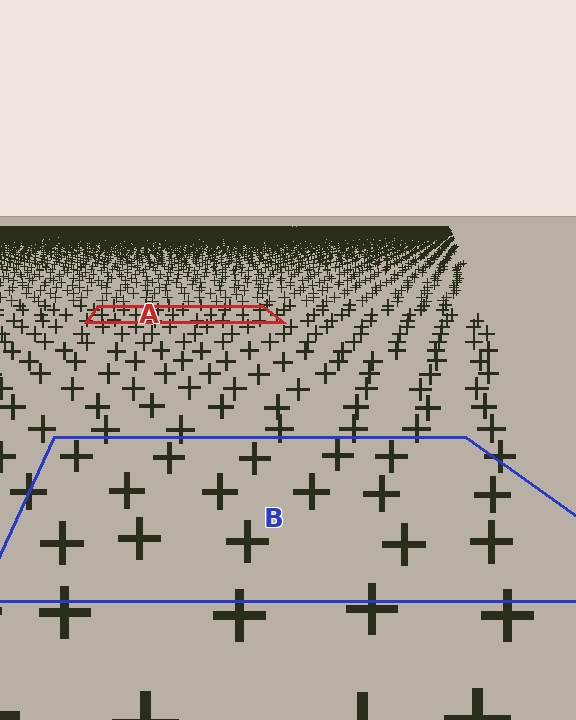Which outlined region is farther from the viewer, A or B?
Region A is farther from the viewer — the texture elements inside it appear smaller and more densely packed.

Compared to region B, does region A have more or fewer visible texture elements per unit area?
Region A has more texture elements per unit area — they are packed more densely because it is farther away.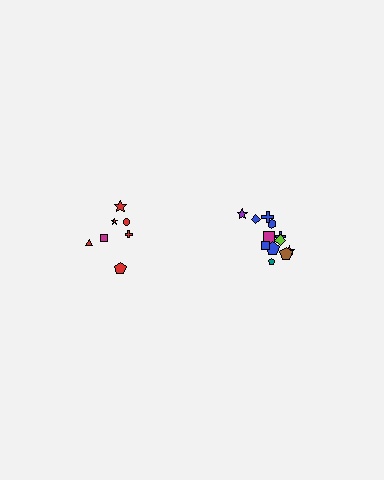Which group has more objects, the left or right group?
The right group.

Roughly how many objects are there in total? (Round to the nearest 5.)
Roughly 20 objects in total.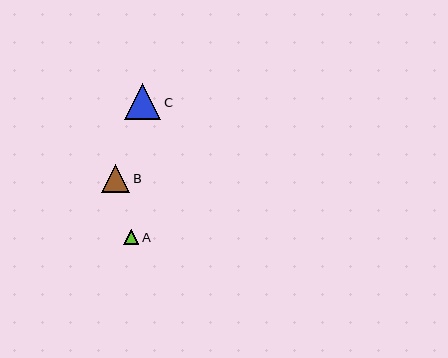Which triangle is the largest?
Triangle C is the largest with a size of approximately 36 pixels.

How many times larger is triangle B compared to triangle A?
Triangle B is approximately 1.8 times the size of triangle A.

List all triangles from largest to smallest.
From largest to smallest: C, B, A.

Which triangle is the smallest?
Triangle A is the smallest with a size of approximately 15 pixels.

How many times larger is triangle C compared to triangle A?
Triangle C is approximately 2.4 times the size of triangle A.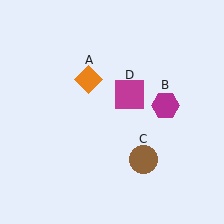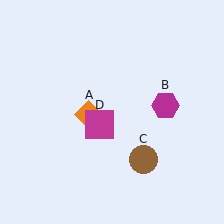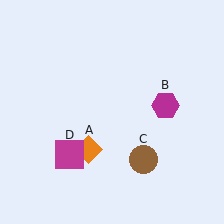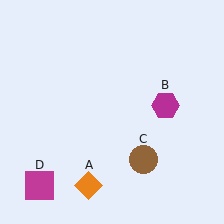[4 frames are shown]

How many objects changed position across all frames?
2 objects changed position: orange diamond (object A), magenta square (object D).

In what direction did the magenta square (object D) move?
The magenta square (object D) moved down and to the left.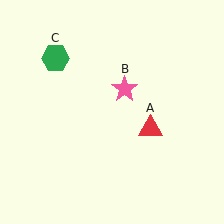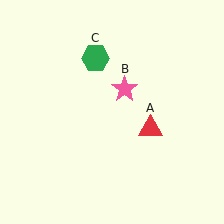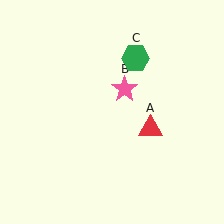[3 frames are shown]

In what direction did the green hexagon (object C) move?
The green hexagon (object C) moved right.